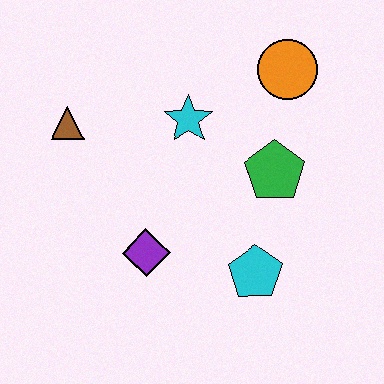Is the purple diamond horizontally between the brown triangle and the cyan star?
Yes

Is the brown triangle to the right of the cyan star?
No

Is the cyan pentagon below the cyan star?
Yes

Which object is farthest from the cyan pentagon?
The brown triangle is farthest from the cyan pentagon.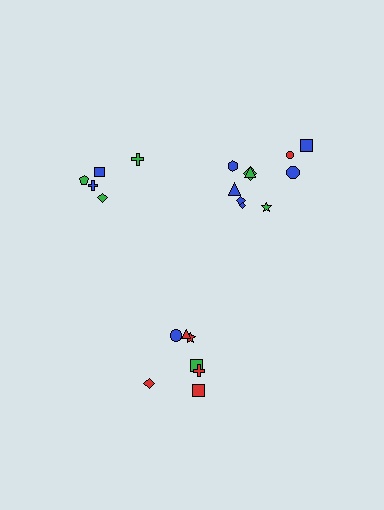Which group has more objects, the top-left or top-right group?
The top-right group.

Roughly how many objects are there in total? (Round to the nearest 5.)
Roughly 20 objects in total.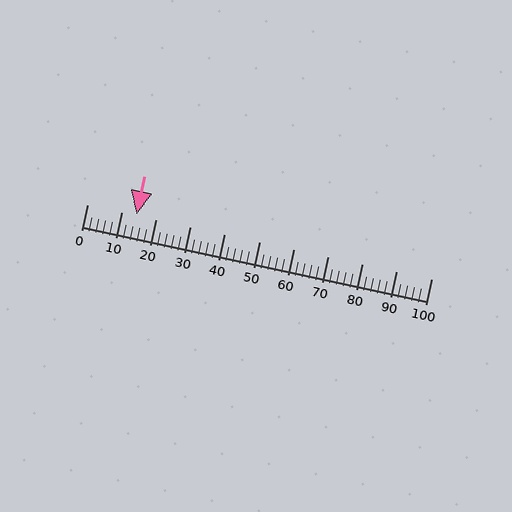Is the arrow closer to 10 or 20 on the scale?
The arrow is closer to 10.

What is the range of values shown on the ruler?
The ruler shows values from 0 to 100.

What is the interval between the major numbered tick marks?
The major tick marks are spaced 10 units apart.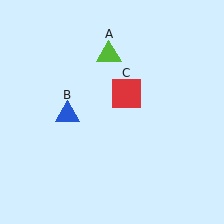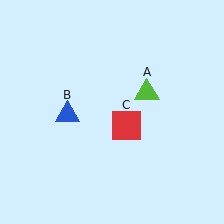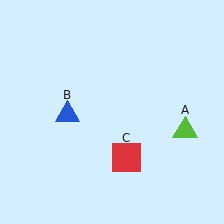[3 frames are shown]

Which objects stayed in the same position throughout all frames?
Blue triangle (object B) remained stationary.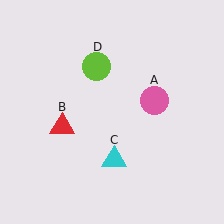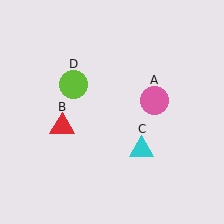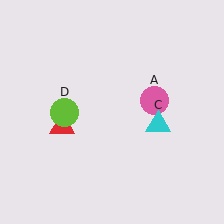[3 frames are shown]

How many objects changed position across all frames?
2 objects changed position: cyan triangle (object C), lime circle (object D).